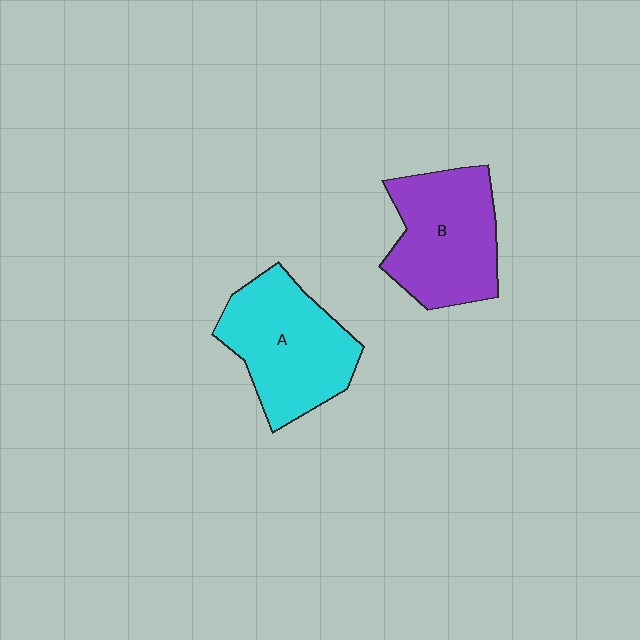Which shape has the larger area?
Shape A (cyan).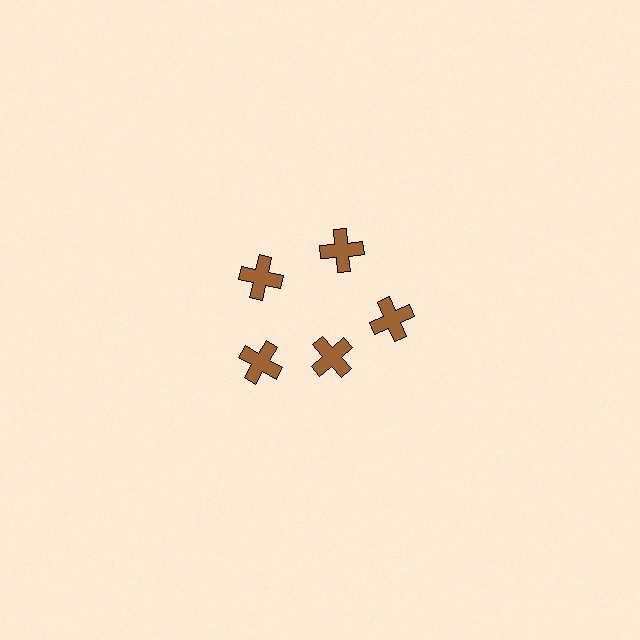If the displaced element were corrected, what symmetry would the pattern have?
It would have 5-fold rotational symmetry — the pattern would map onto itself every 72 degrees.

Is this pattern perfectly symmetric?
No. The 5 brown crosses are arranged in a ring, but one element near the 5 o'clock position is pulled inward toward the center, breaking the 5-fold rotational symmetry.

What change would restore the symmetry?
The symmetry would be restored by moving it outward, back onto the ring so that all 5 crosses sit at equal angles and equal distance from the center.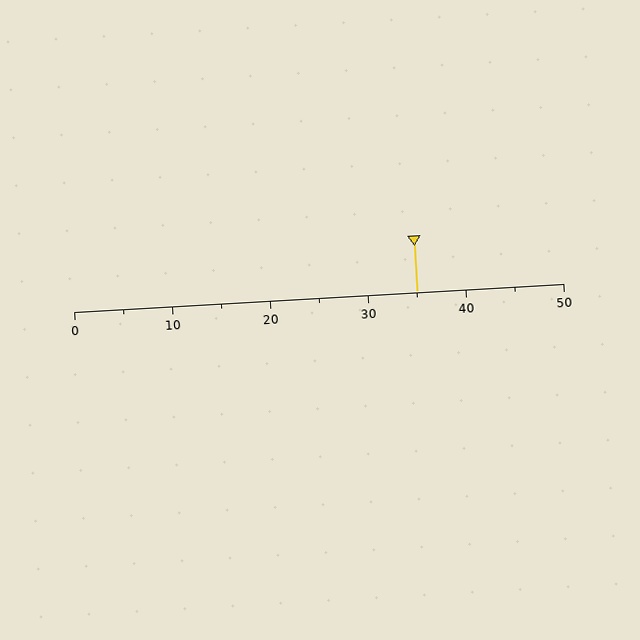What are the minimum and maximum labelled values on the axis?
The axis runs from 0 to 50.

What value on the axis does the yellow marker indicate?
The marker indicates approximately 35.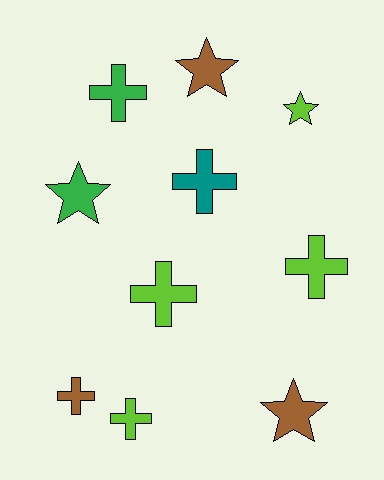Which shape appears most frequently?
Cross, with 6 objects.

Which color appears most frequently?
Lime, with 4 objects.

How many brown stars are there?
There are 2 brown stars.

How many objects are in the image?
There are 10 objects.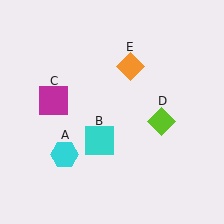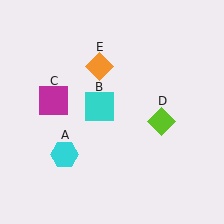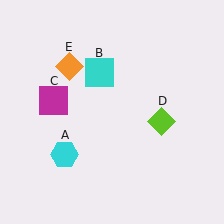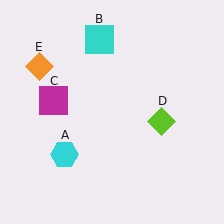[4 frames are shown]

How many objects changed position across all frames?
2 objects changed position: cyan square (object B), orange diamond (object E).